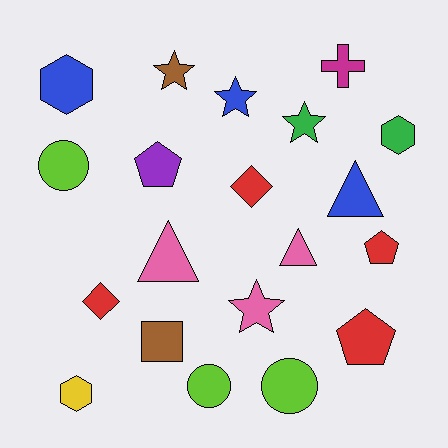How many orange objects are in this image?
There are no orange objects.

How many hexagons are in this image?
There are 3 hexagons.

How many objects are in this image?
There are 20 objects.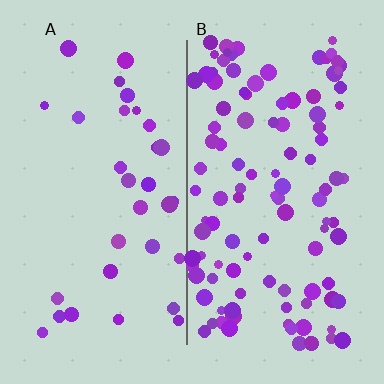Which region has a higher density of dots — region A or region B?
B (the right).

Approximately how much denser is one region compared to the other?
Approximately 3.4× — region B over region A.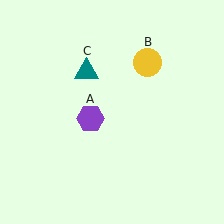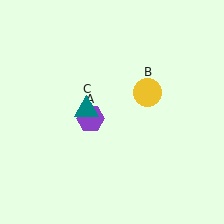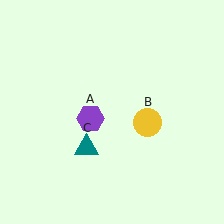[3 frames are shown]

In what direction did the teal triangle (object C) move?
The teal triangle (object C) moved down.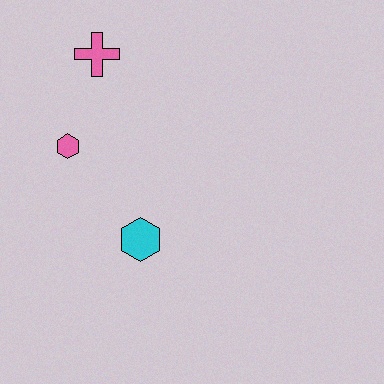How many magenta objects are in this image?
There are no magenta objects.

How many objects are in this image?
There are 3 objects.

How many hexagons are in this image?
There are 2 hexagons.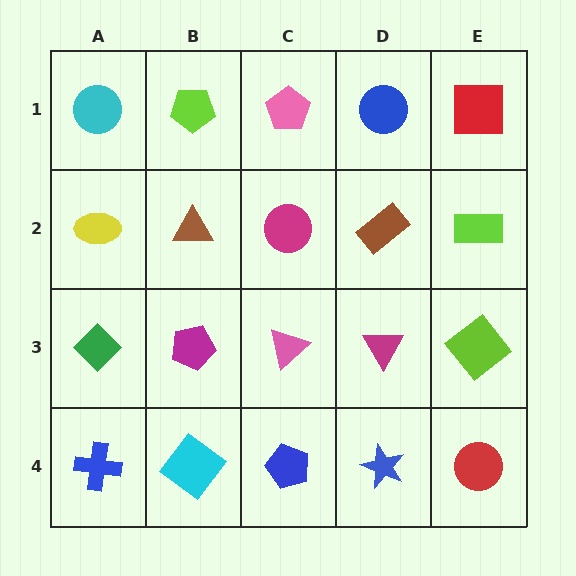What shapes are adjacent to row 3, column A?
A yellow ellipse (row 2, column A), a blue cross (row 4, column A), a magenta pentagon (row 3, column B).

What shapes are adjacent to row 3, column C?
A magenta circle (row 2, column C), a blue pentagon (row 4, column C), a magenta pentagon (row 3, column B), a magenta triangle (row 3, column D).